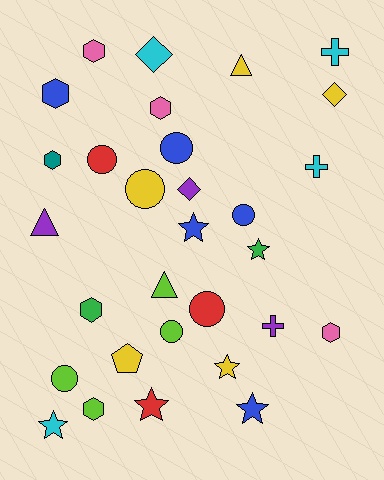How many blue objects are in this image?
There are 5 blue objects.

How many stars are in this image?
There are 6 stars.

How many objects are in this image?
There are 30 objects.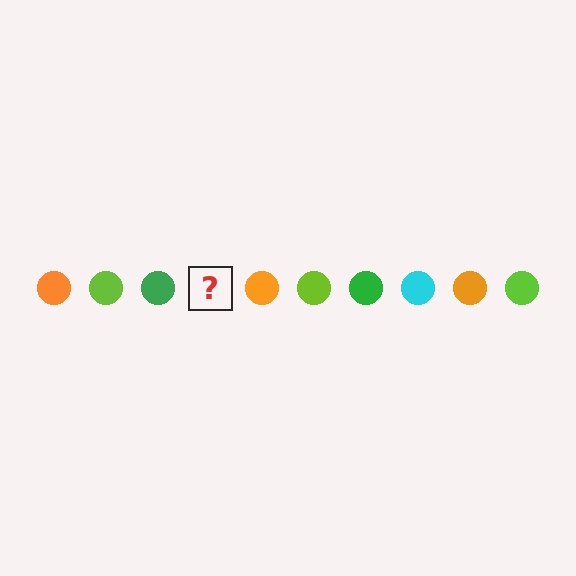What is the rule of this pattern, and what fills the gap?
The rule is that the pattern cycles through orange, lime, green, cyan circles. The gap should be filled with a cyan circle.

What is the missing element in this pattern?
The missing element is a cyan circle.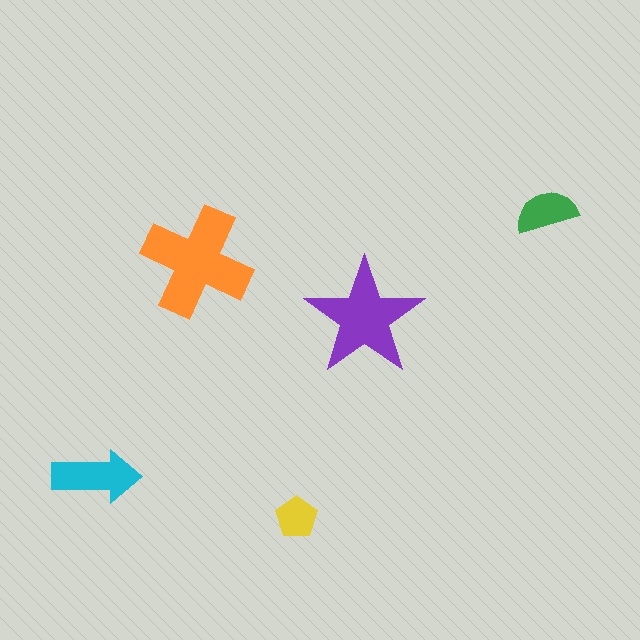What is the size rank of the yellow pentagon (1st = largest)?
5th.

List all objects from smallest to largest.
The yellow pentagon, the green semicircle, the cyan arrow, the purple star, the orange cross.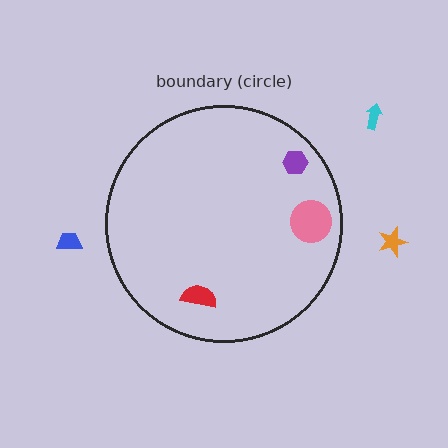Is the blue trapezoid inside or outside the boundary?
Outside.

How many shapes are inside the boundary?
3 inside, 3 outside.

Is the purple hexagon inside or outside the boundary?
Inside.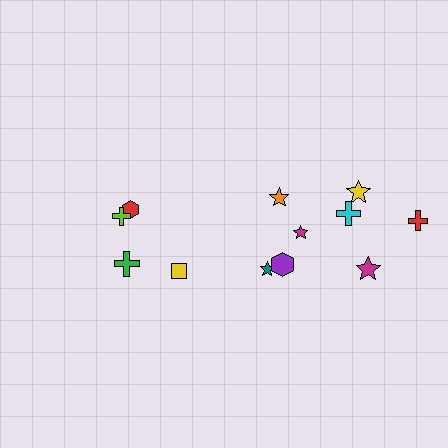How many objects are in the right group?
There are 8 objects.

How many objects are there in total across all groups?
There are 12 objects.